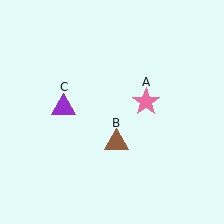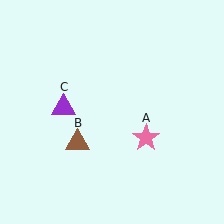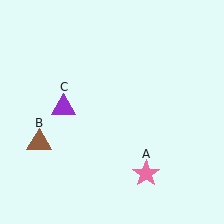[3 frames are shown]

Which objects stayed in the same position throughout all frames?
Purple triangle (object C) remained stationary.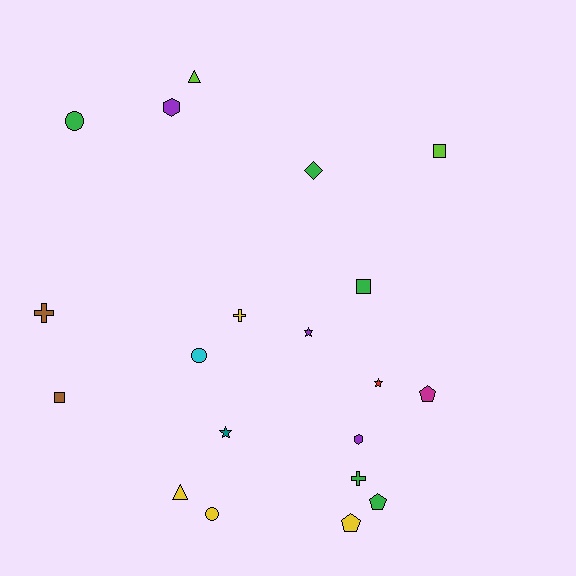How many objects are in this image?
There are 20 objects.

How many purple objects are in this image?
There are 3 purple objects.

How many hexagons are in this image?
There are 2 hexagons.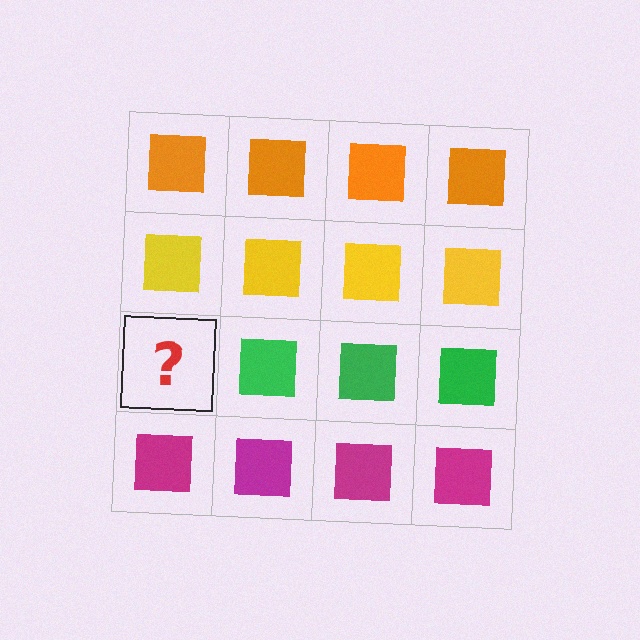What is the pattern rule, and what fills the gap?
The rule is that each row has a consistent color. The gap should be filled with a green square.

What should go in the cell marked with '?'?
The missing cell should contain a green square.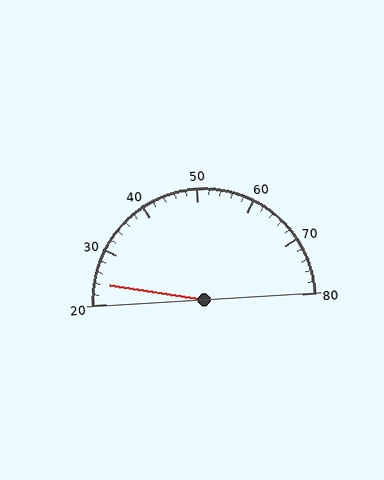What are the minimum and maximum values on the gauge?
The gauge ranges from 20 to 80.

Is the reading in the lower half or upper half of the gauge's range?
The reading is in the lower half of the range (20 to 80).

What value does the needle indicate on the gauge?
The needle indicates approximately 24.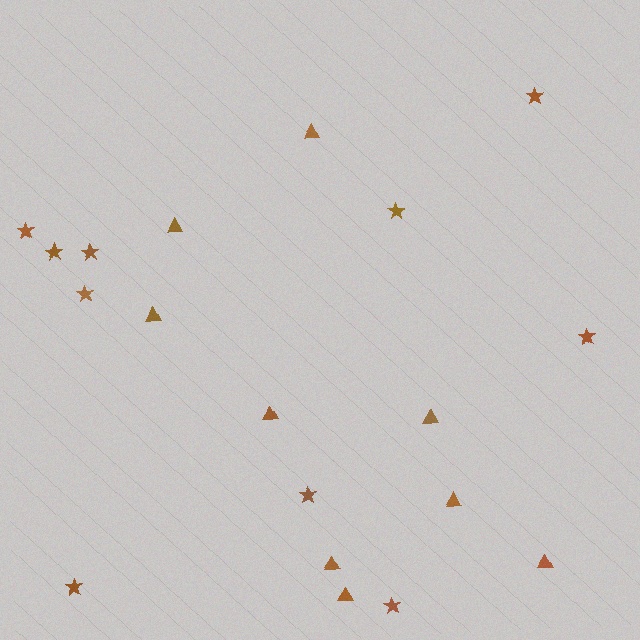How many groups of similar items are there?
There are 2 groups: one group of triangles (9) and one group of stars (10).